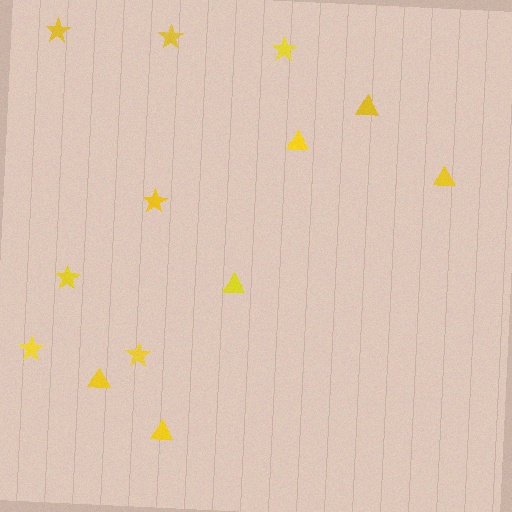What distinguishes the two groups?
There are 2 groups: one group of triangles (6) and one group of stars (7).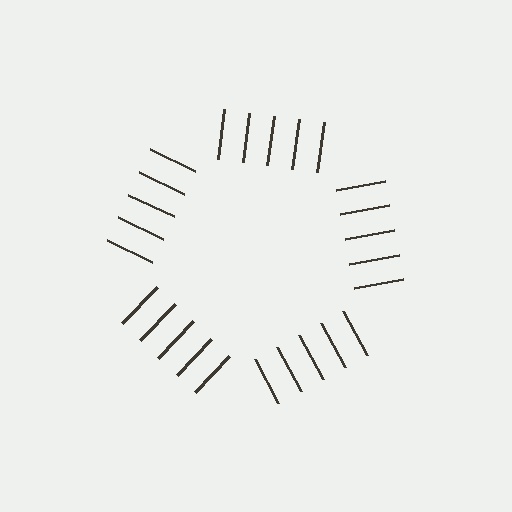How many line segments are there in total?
25 — 5 along each of the 5 edges.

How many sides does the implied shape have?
5 sides — the line-ends trace a pentagon.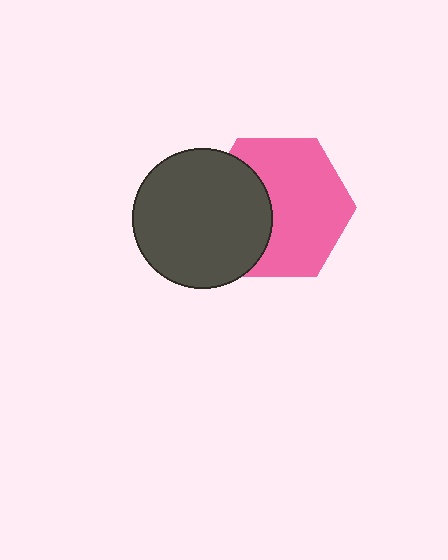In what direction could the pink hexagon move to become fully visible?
The pink hexagon could move right. That would shift it out from behind the dark gray circle entirely.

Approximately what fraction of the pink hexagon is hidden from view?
Roughly 35% of the pink hexagon is hidden behind the dark gray circle.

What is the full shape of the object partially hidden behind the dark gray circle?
The partially hidden object is a pink hexagon.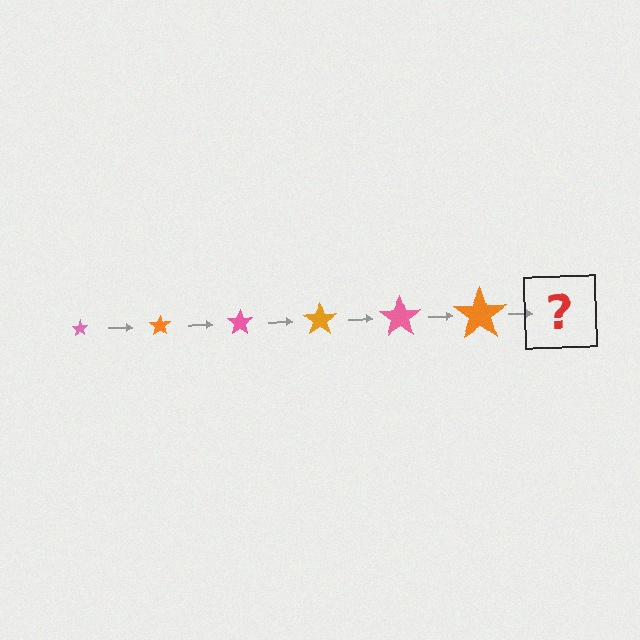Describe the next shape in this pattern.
It should be a pink star, larger than the previous one.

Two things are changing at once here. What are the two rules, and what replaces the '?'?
The two rules are that the star grows larger each step and the color cycles through pink and orange. The '?' should be a pink star, larger than the previous one.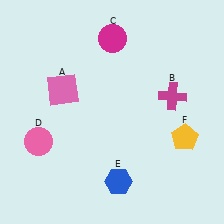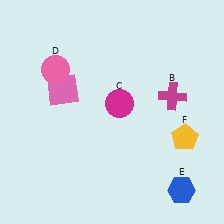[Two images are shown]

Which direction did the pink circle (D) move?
The pink circle (D) moved up.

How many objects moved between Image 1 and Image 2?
3 objects moved between the two images.